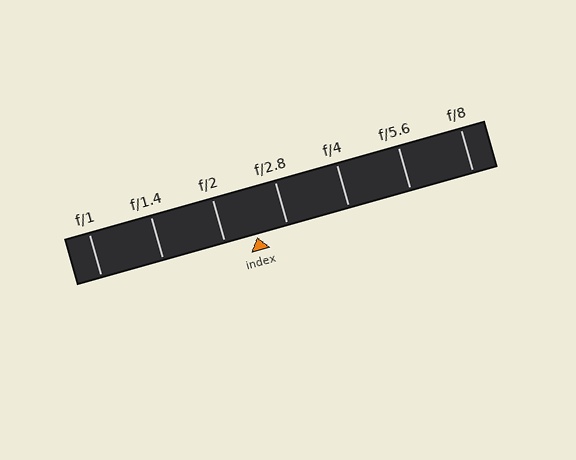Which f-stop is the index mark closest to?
The index mark is closest to f/2.8.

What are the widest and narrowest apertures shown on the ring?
The widest aperture shown is f/1 and the narrowest is f/8.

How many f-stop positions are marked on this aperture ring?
There are 7 f-stop positions marked.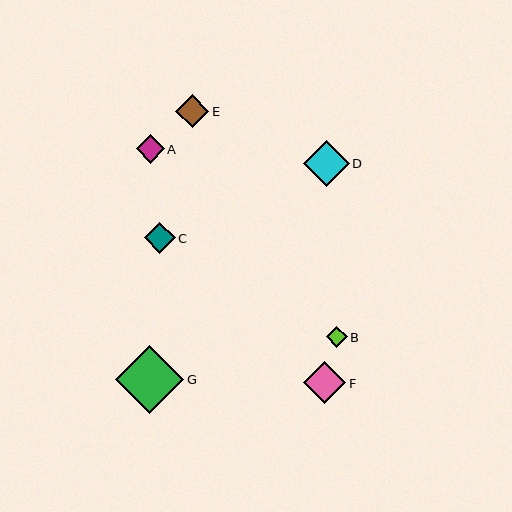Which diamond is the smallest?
Diamond B is the smallest with a size of approximately 21 pixels.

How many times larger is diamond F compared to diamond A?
Diamond F is approximately 1.5 times the size of diamond A.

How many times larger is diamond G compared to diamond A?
Diamond G is approximately 2.4 times the size of diamond A.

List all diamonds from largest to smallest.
From largest to smallest: G, D, F, E, C, A, B.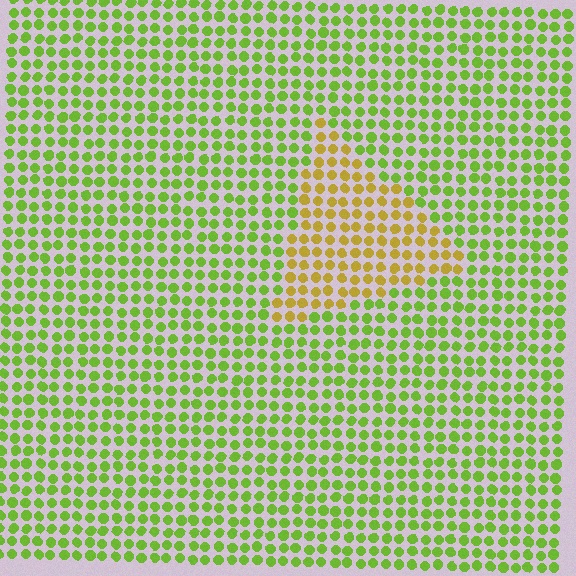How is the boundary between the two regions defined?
The boundary is defined purely by a slight shift in hue (about 44 degrees). Spacing, size, and orientation are identical on both sides.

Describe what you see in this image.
The image is filled with small lime elements in a uniform arrangement. A triangle-shaped region is visible where the elements are tinted to a slightly different hue, forming a subtle color boundary.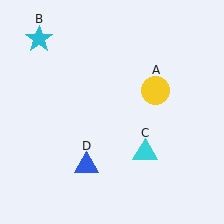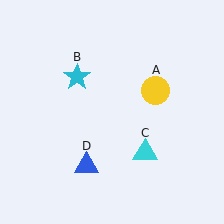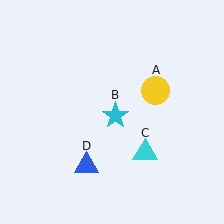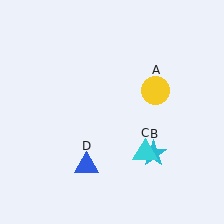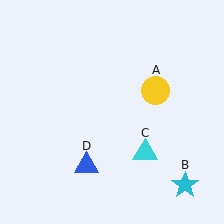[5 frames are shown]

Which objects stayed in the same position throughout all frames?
Yellow circle (object A) and cyan triangle (object C) and blue triangle (object D) remained stationary.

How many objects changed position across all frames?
1 object changed position: cyan star (object B).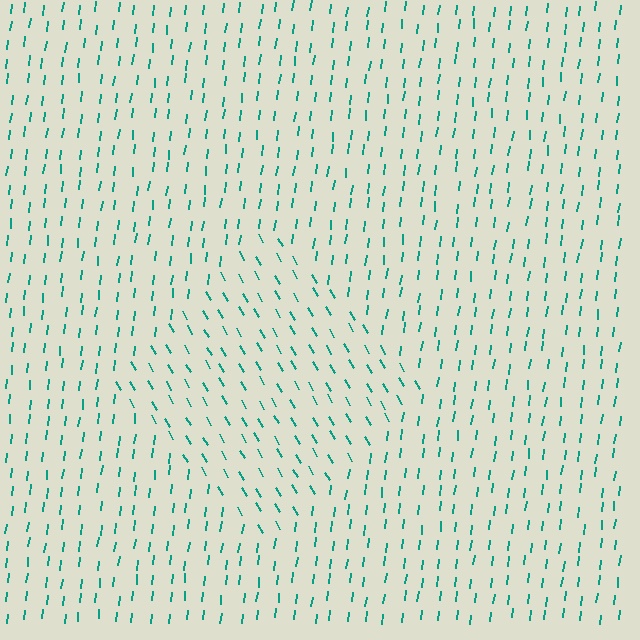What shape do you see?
I see a diamond.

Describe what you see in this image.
The image is filled with small teal line segments. A diamond region in the image has lines oriented differently from the surrounding lines, creating a visible texture boundary.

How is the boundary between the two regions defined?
The boundary is defined purely by a change in line orientation (approximately 37 degrees difference). All lines are the same color and thickness.